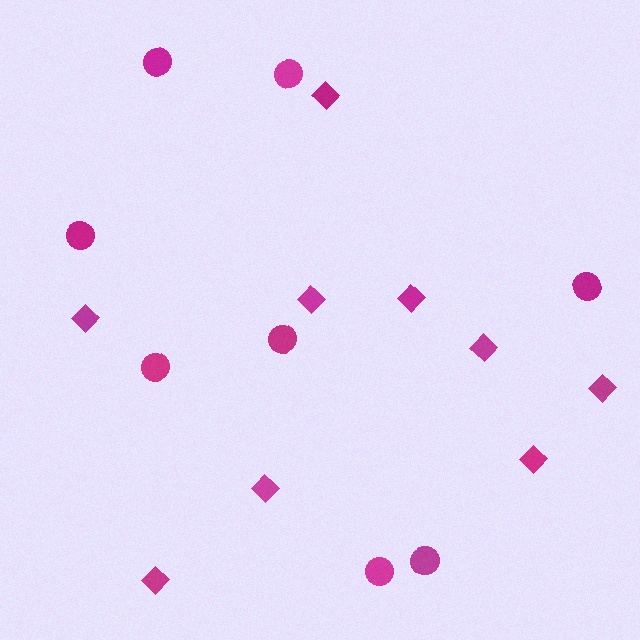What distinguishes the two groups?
There are 2 groups: one group of diamonds (9) and one group of circles (8).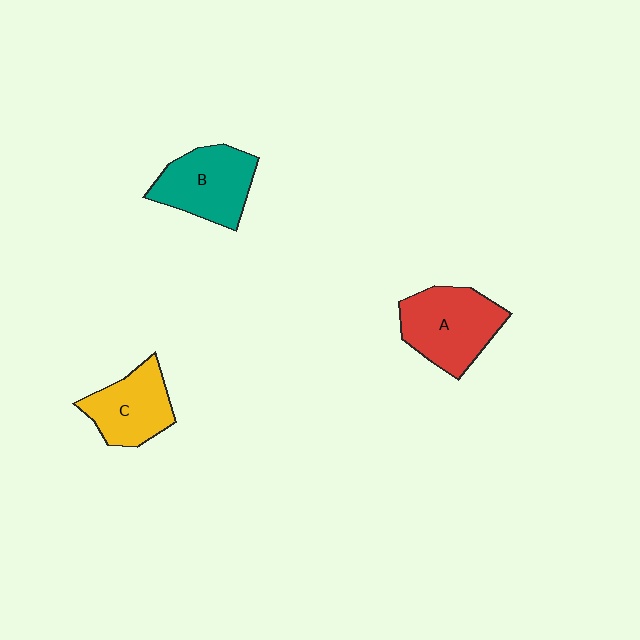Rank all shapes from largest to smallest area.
From largest to smallest: A (red), B (teal), C (yellow).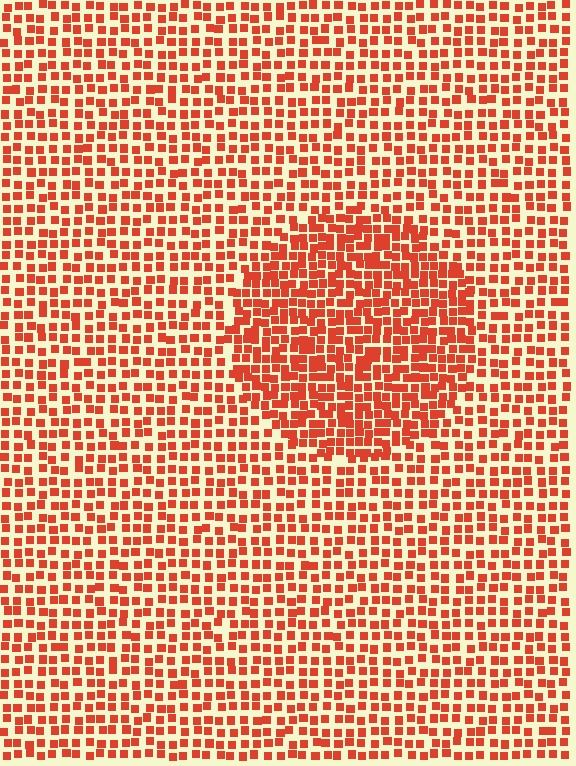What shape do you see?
I see a circle.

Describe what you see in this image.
The image contains small red elements arranged at two different densities. A circle-shaped region is visible where the elements are more densely packed than the surrounding area.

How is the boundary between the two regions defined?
The boundary is defined by a change in element density (approximately 1.6x ratio). All elements are the same color, size, and shape.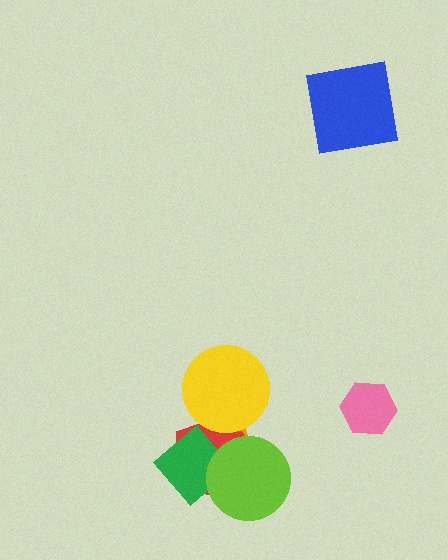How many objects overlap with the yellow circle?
2 objects overlap with the yellow circle.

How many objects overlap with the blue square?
0 objects overlap with the blue square.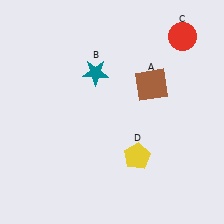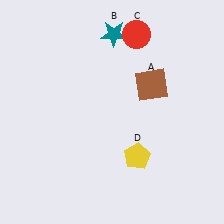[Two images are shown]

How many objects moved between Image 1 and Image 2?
2 objects moved between the two images.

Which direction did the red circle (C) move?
The red circle (C) moved left.